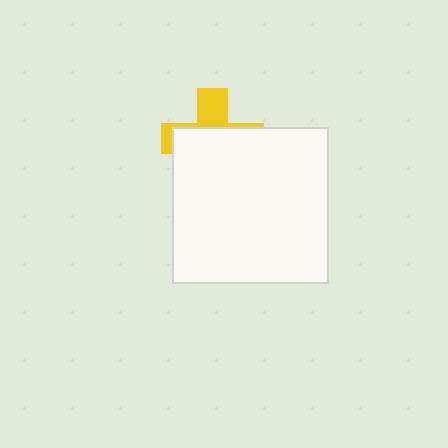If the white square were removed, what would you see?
You would see the complete yellow cross.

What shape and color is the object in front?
The object in front is a white square.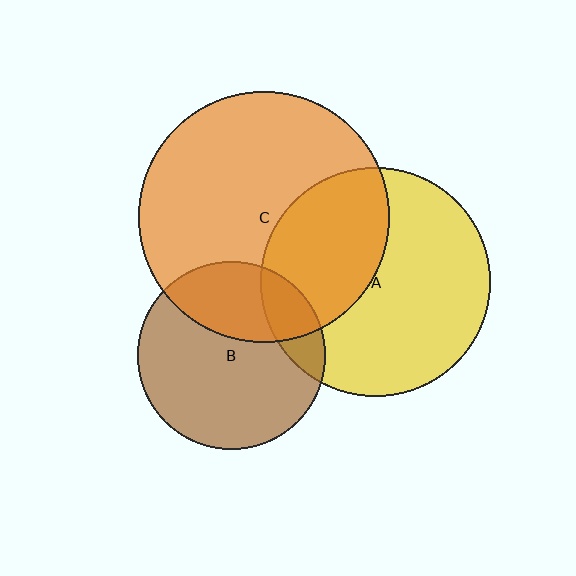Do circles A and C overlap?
Yes.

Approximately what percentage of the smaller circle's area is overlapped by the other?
Approximately 40%.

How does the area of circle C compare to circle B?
Approximately 1.8 times.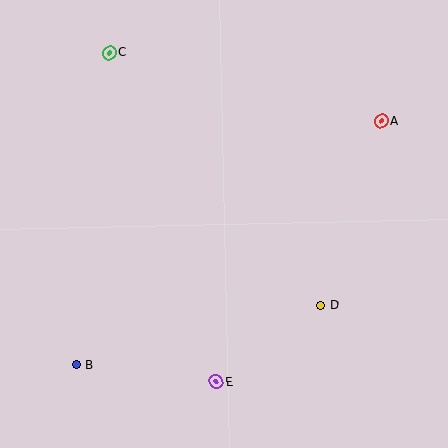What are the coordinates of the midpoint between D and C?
The midpoint between D and C is at (215, 179).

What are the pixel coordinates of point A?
Point A is at (381, 121).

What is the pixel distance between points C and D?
The distance between C and D is 329 pixels.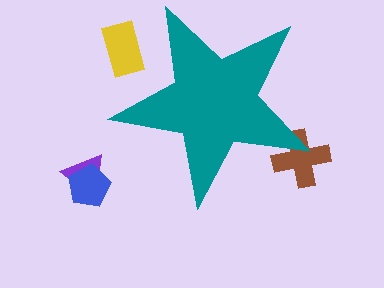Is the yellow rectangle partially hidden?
Yes, the yellow rectangle is partially hidden behind the teal star.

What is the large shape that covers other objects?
A teal star.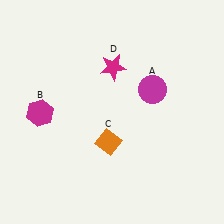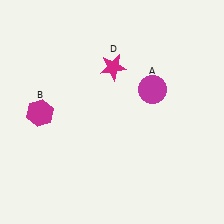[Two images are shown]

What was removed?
The orange diamond (C) was removed in Image 2.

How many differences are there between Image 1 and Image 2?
There is 1 difference between the two images.